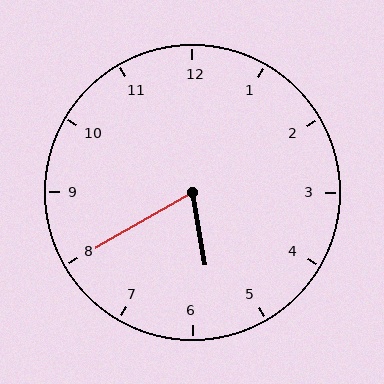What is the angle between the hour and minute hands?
Approximately 70 degrees.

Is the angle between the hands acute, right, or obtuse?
It is acute.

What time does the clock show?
5:40.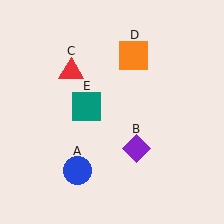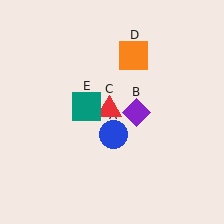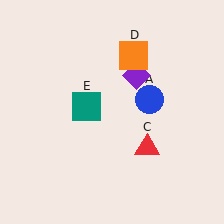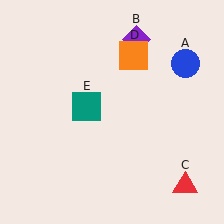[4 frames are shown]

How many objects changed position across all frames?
3 objects changed position: blue circle (object A), purple diamond (object B), red triangle (object C).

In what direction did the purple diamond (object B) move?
The purple diamond (object B) moved up.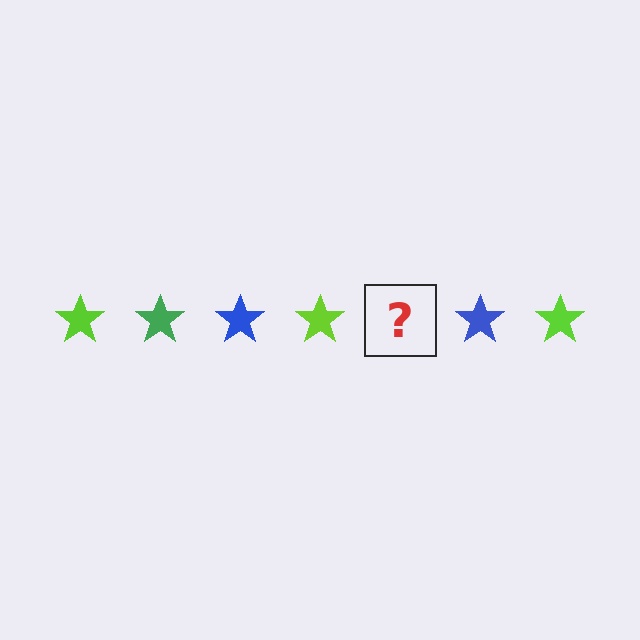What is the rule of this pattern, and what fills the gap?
The rule is that the pattern cycles through lime, green, blue stars. The gap should be filled with a green star.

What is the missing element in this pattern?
The missing element is a green star.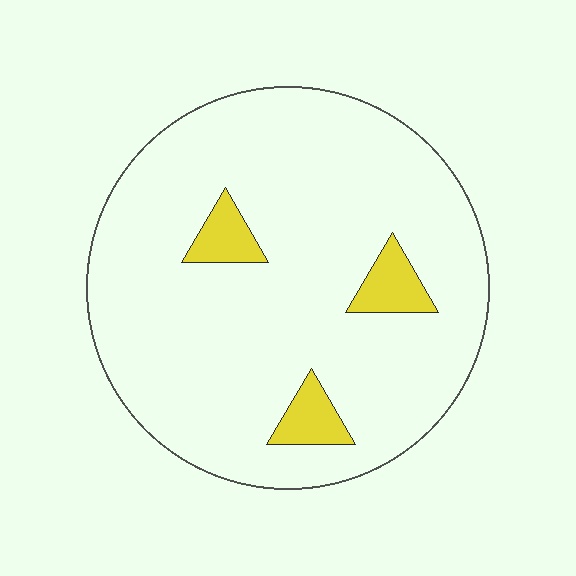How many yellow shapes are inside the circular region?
3.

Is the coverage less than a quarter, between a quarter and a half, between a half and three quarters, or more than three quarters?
Less than a quarter.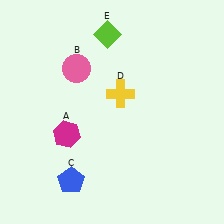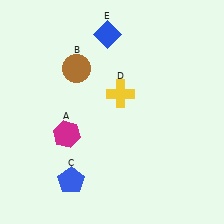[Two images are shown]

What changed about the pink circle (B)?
In Image 1, B is pink. In Image 2, it changed to brown.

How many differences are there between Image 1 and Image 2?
There are 2 differences between the two images.